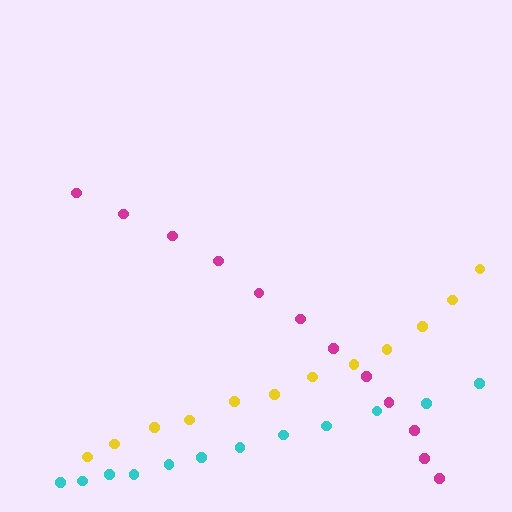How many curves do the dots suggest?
There are 3 distinct paths.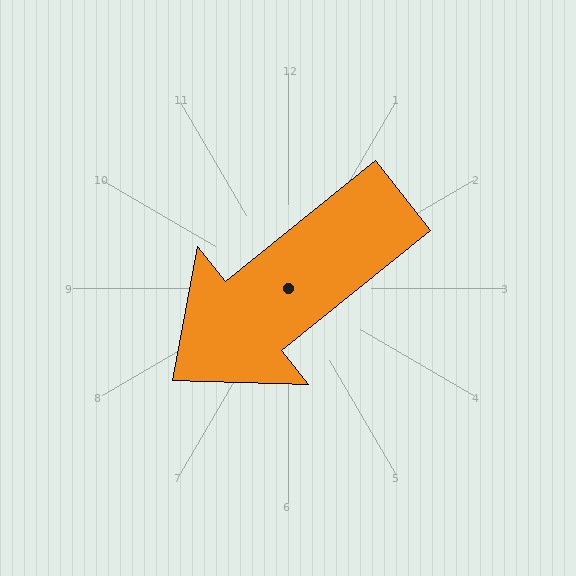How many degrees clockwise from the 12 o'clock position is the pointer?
Approximately 231 degrees.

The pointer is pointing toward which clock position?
Roughly 8 o'clock.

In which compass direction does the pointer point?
Southwest.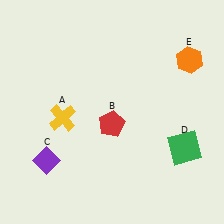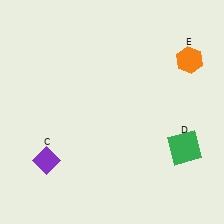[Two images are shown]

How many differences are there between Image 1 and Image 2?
There are 2 differences between the two images.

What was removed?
The yellow cross (A), the red pentagon (B) were removed in Image 2.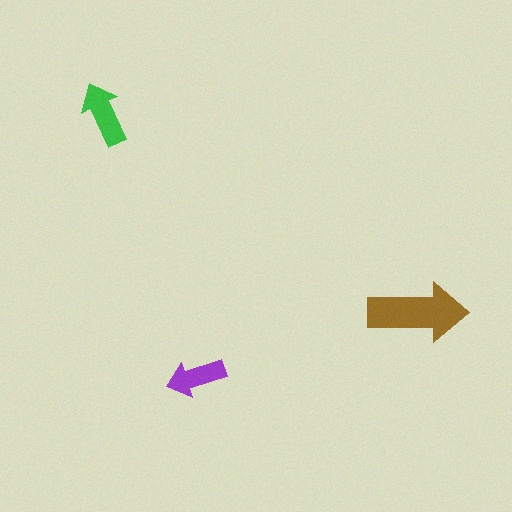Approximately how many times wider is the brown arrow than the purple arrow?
About 1.5 times wider.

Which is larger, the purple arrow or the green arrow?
The green one.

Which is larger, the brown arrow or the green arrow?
The brown one.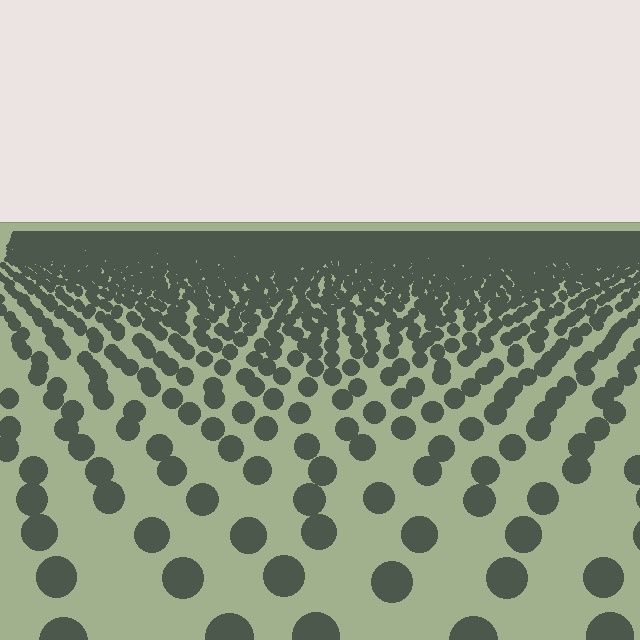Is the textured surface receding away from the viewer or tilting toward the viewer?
The surface is receding away from the viewer. Texture elements get smaller and denser toward the top.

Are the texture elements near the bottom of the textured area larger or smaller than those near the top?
Larger. Near the bottom, elements are closer to the viewer and appear at a bigger on-screen size.